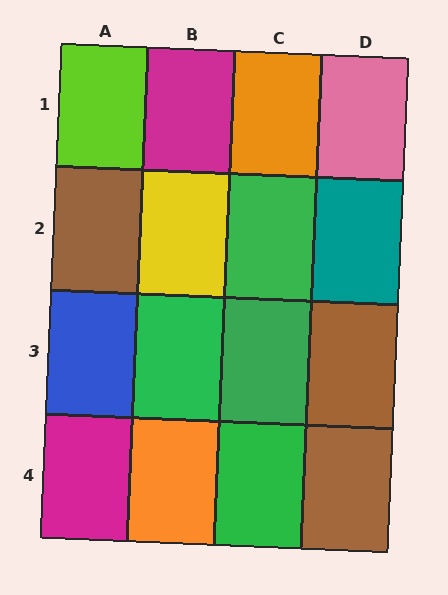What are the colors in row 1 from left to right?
Lime, magenta, orange, pink.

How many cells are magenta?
2 cells are magenta.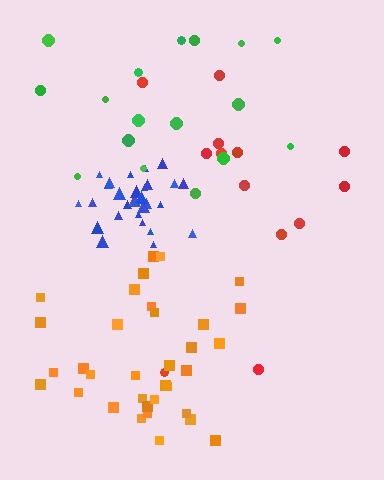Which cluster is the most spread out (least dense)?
Red.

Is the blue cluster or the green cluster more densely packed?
Blue.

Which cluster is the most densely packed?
Blue.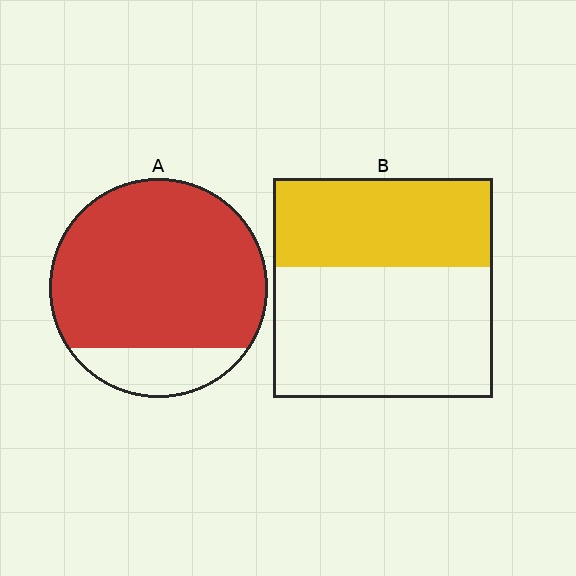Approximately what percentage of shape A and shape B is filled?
A is approximately 85% and B is approximately 40%.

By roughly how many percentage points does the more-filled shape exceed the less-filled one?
By roughly 40 percentage points (A over B).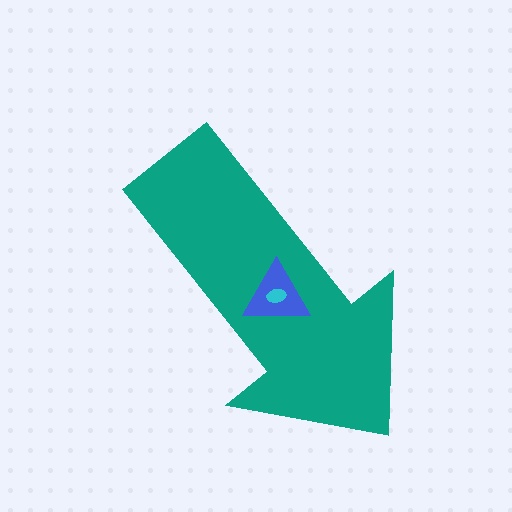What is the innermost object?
The cyan ellipse.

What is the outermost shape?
The teal arrow.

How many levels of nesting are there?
3.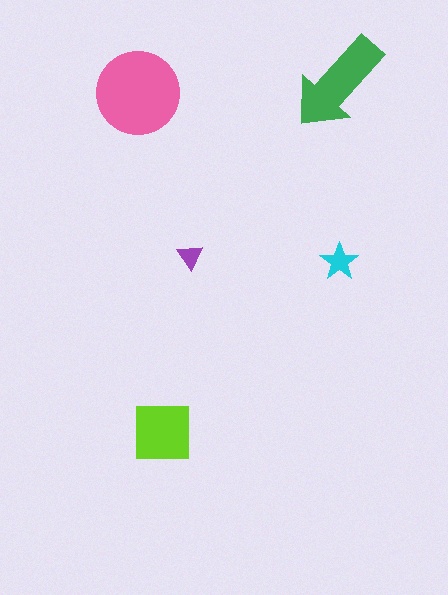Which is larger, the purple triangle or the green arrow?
The green arrow.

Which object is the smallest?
The purple triangle.